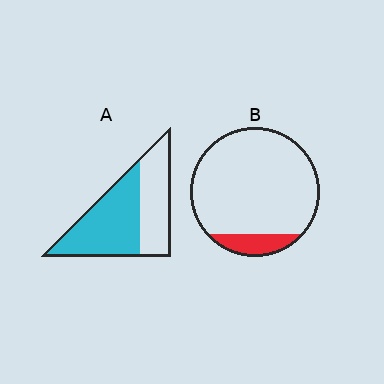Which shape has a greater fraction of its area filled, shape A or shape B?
Shape A.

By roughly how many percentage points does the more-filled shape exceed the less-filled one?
By roughly 45 percentage points (A over B).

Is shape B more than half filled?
No.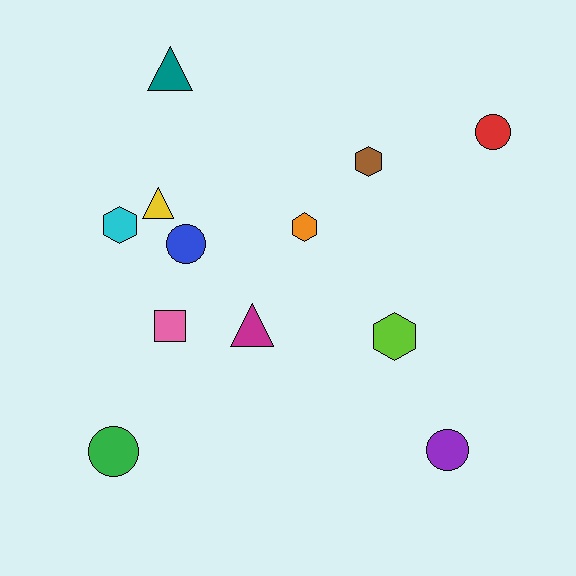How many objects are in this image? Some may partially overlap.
There are 12 objects.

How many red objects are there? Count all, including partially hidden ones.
There is 1 red object.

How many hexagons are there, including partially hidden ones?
There are 4 hexagons.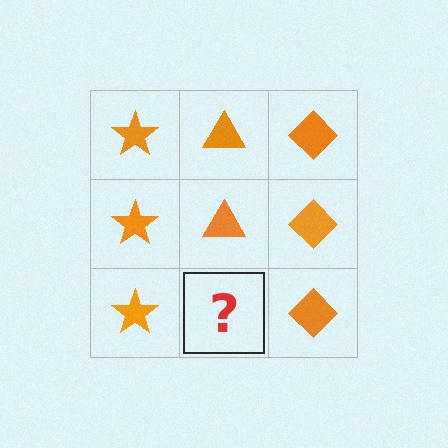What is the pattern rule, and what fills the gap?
The rule is that each column has a consistent shape. The gap should be filled with an orange triangle.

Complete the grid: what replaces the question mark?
The question mark should be replaced with an orange triangle.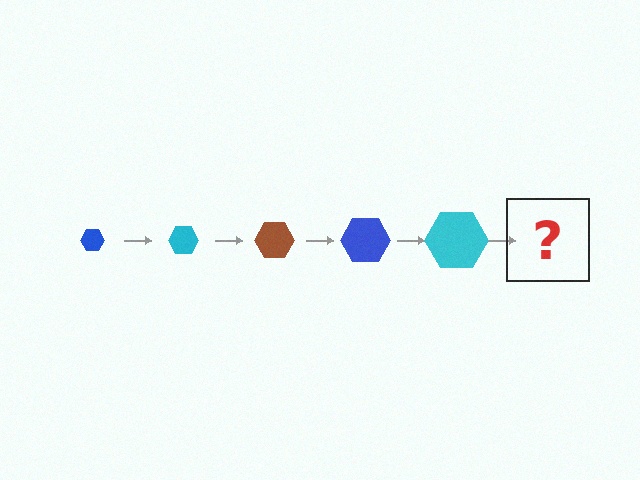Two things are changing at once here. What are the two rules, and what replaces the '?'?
The two rules are that the hexagon grows larger each step and the color cycles through blue, cyan, and brown. The '?' should be a brown hexagon, larger than the previous one.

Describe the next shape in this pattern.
It should be a brown hexagon, larger than the previous one.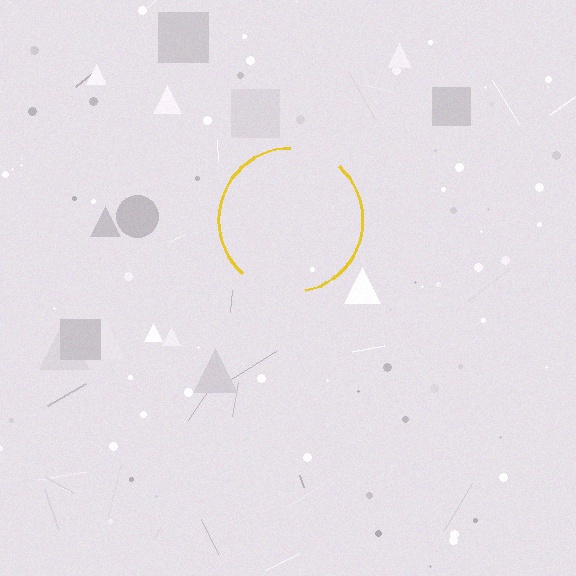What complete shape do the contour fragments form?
The contour fragments form a circle.